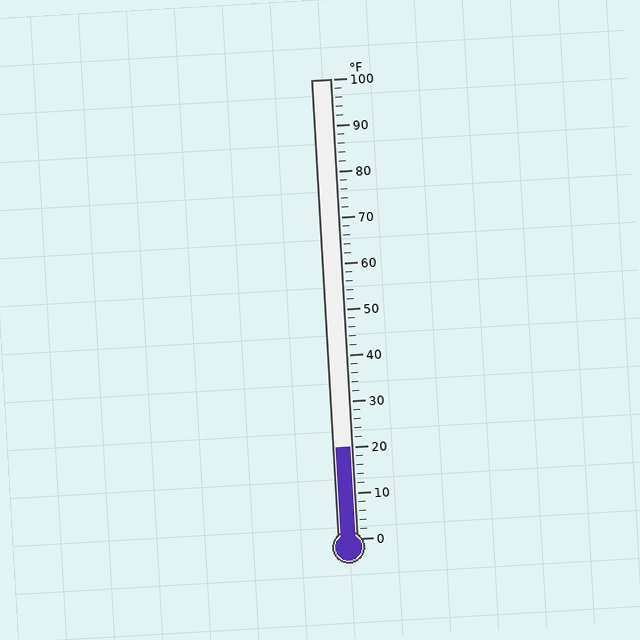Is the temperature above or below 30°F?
The temperature is below 30°F.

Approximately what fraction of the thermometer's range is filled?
The thermometer is filled to approximately 20% of its range.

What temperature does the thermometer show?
The thermometer shows approximately 20°F.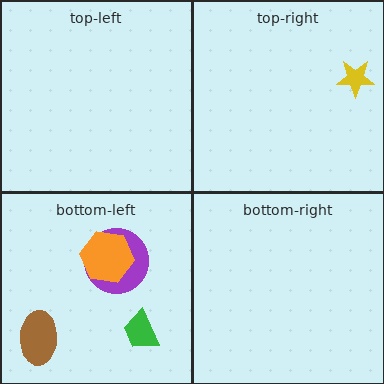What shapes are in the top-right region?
The yellow star.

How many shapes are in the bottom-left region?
4.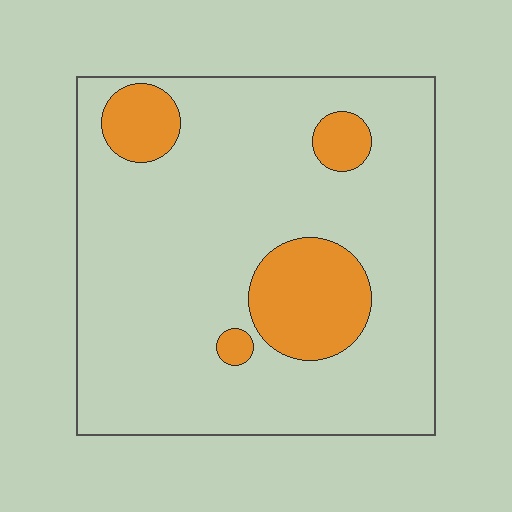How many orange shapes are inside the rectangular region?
4.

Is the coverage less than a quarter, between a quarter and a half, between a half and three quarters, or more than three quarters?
Less than a quarter.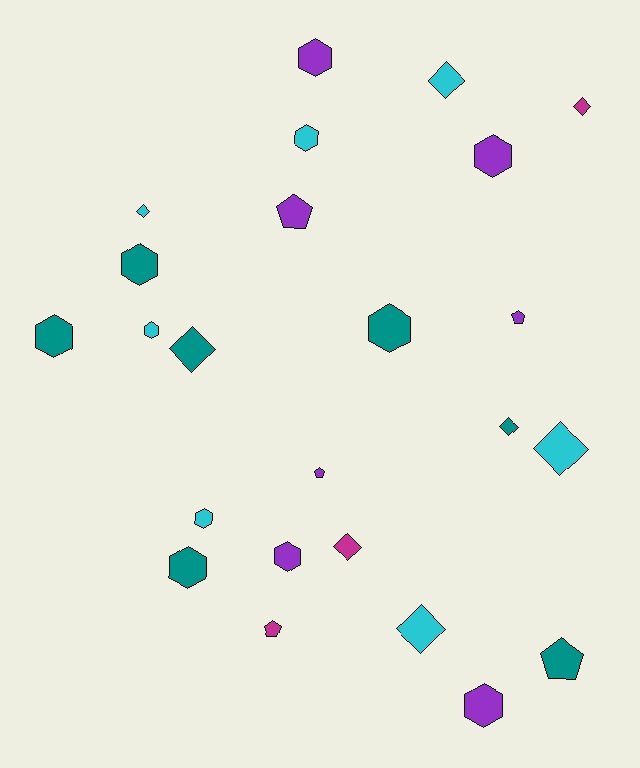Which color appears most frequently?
Purple, with 7 objects.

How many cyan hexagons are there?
There are 3 cyan hexagons.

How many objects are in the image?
There are 24 objects.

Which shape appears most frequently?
Hexagon, with 11 objects.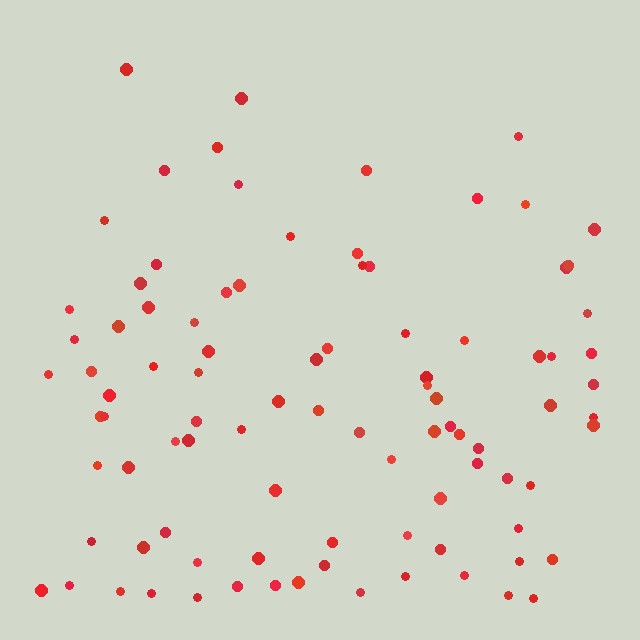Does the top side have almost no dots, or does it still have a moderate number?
Still a moderate number, just noticeably fewer than the bottom.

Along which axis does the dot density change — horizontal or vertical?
Vertical.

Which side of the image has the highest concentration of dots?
The bottom.